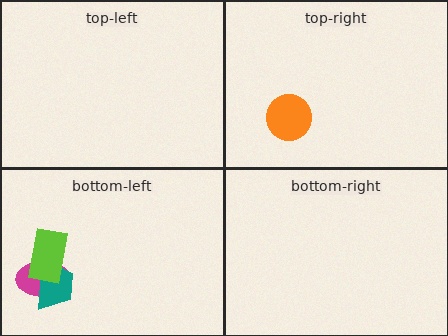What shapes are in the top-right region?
The orange circle.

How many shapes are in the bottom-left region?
3.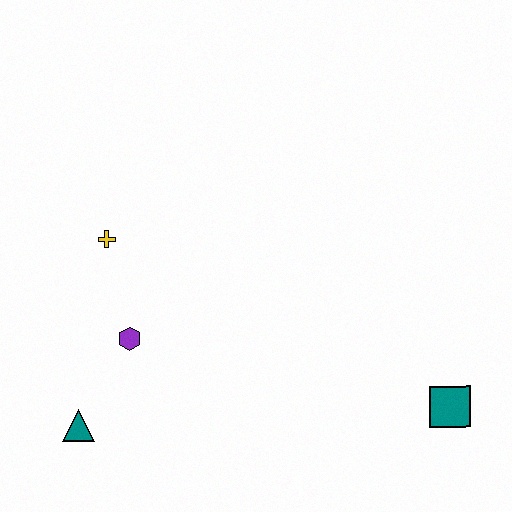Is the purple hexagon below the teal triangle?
No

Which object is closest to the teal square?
The purple hexagon is closest to the teal square.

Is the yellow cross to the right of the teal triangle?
Yes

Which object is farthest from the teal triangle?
The teal square is farthest from the teal triangle.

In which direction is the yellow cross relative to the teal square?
The yellow cross is to the left of the teal square.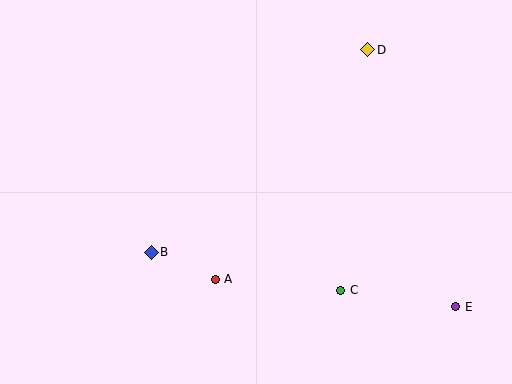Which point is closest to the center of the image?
Point A at (215, 279) is closest to the center.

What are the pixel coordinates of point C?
Point C is at (341, 290).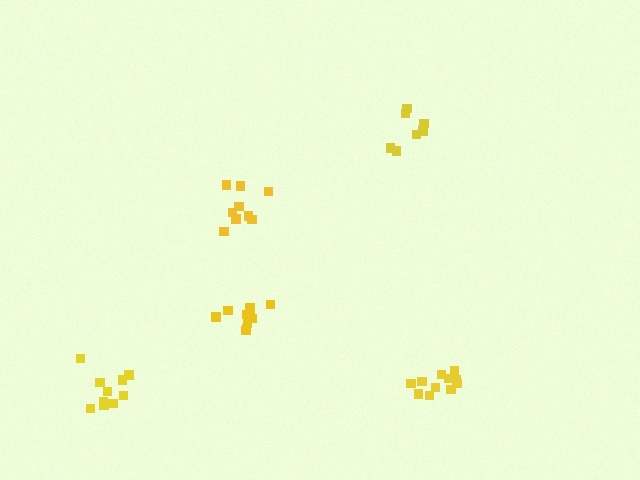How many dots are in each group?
Group 1: 12 dots, Group 2: 11 dots, Group 3: 10 dots, Group 4: 7 dots, Group 5: 9 dots (49 total).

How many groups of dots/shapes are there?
There are 5 groups.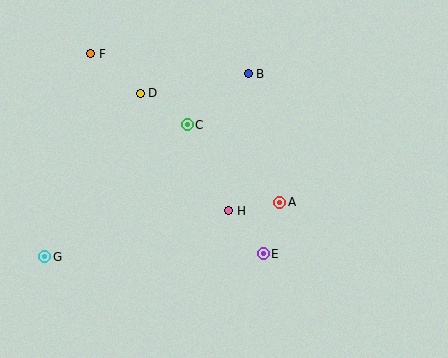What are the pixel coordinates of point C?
Point C is at (187, 125).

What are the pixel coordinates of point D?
Point D is at (140, 93).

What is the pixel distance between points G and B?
The distance between G and B is 274 pixels.